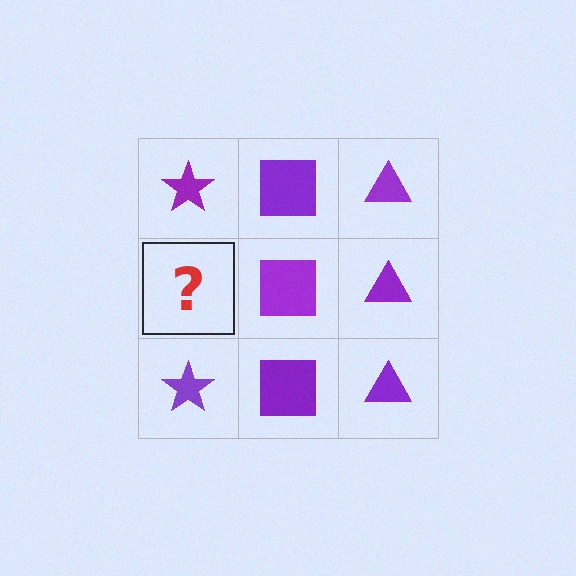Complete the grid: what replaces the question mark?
The question mark should be replaced with a purple star.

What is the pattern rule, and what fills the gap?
The rule is that each column has a consistent shape. The gap should be filled with a purple star.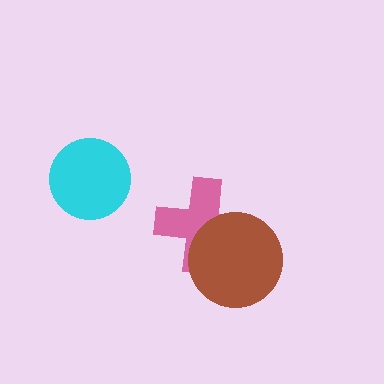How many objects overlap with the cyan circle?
0 objects overlap with the cyan circle.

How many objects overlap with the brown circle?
1 object overlaps with the brown circle.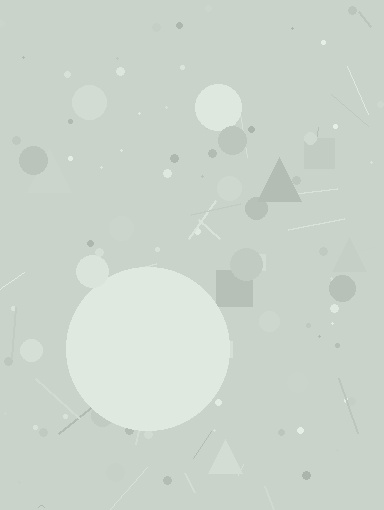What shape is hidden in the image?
A circle is hidden in the image.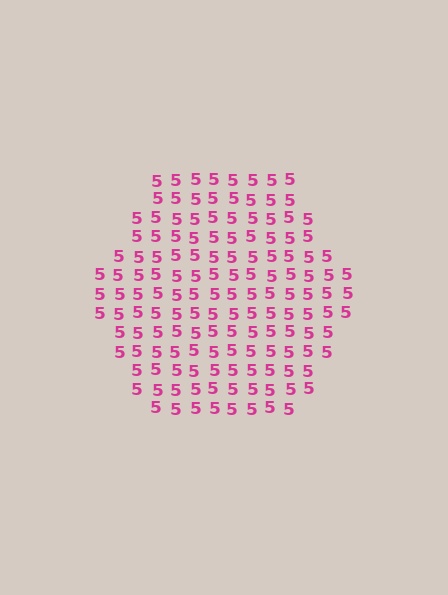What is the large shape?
The large shape is a hexagon.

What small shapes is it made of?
It is made of small digit 5's.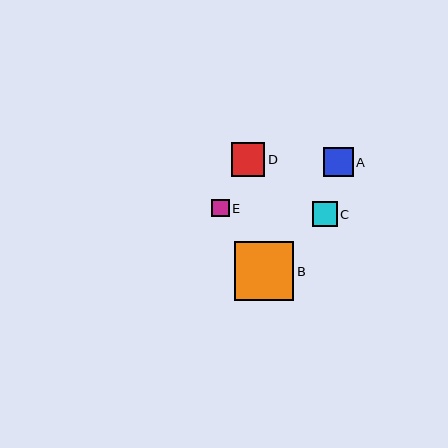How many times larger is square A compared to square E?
Square A is approximately 1.7 times the size of square E.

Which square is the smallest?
Square E is the smallest with a size of approximately 18 pixels.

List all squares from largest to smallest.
From largest to smallest: B, D, A, C, E.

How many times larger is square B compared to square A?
Square B is approximately 2.0 times the size of square A.